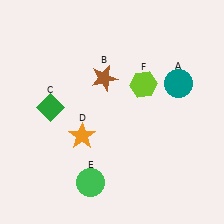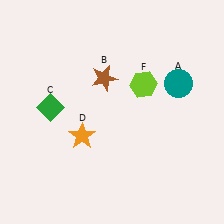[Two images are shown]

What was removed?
The green circle (E) was removed in Image 2.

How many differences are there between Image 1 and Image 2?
There is 1 difference between the two images.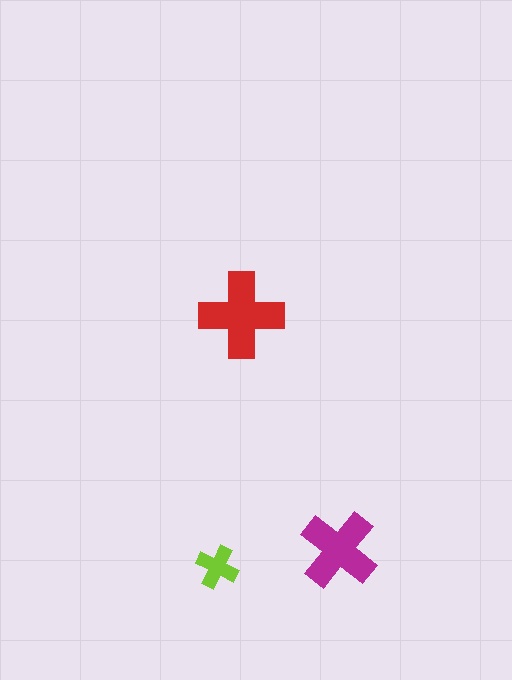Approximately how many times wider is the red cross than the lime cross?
About 2 times wider.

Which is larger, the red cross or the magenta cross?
The red one.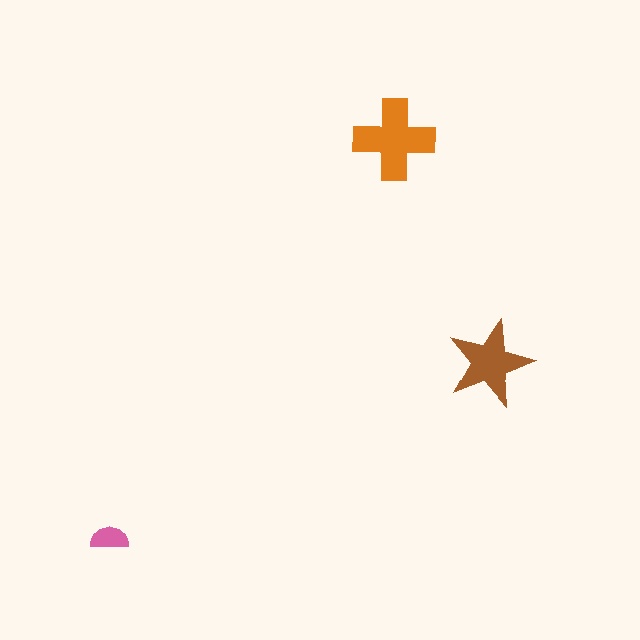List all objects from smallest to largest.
The pink semicircle, the brown star, the orange cross.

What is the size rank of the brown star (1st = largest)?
2nd.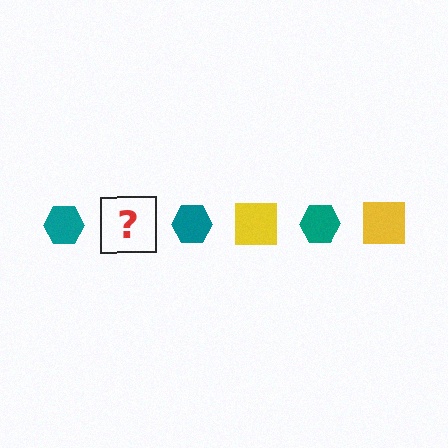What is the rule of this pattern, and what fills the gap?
The rule is that the pattern alternates between teal hexagon and yellow square. The gap should be filled with a yellow square.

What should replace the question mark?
The question mark should be replaced with a yellow square.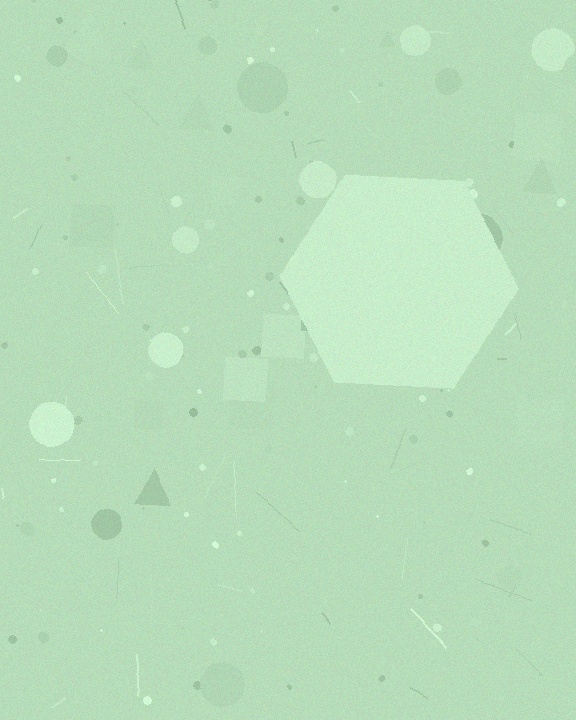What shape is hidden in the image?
A hexagon is hidden in the image.